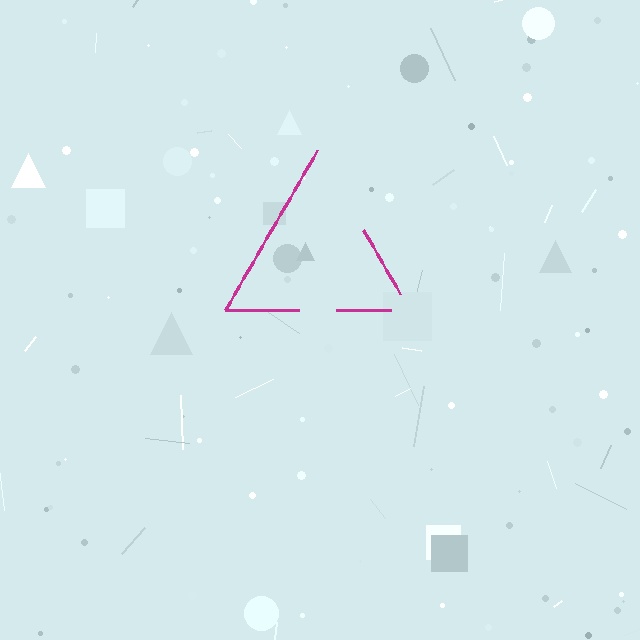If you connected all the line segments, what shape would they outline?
They would outline a triangle.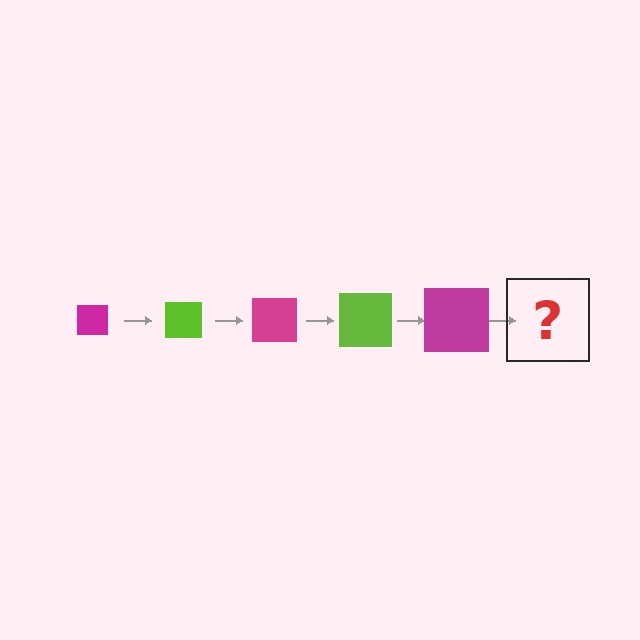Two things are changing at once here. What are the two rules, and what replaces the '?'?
The two rules are that the square grows larger each step and the color cycles through magenta and lime. The '?' should be a lime square, larger than the previous one.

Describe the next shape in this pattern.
It should be a lime square, larger than the previous one.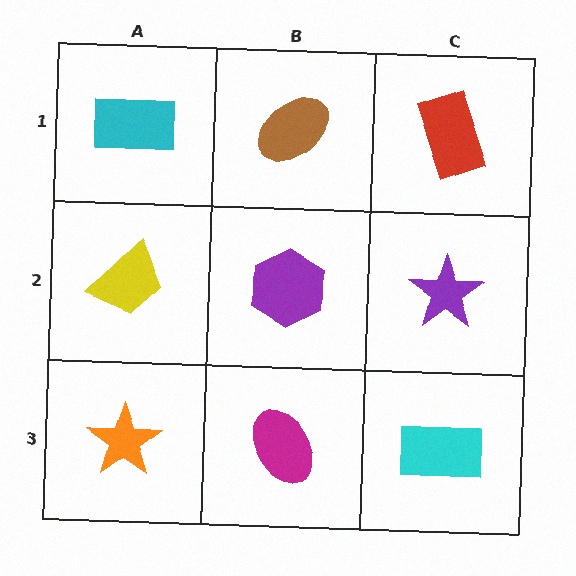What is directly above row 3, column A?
A yellow trapezoid.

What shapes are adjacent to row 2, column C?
A red rectangle (row 1, column C), a cyan rectangle (row 3, column C), a purple hexagon (row 2, column B).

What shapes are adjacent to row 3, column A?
A yellow trapezoid (row 2, column A), a magenta ellipse (row 3, column B).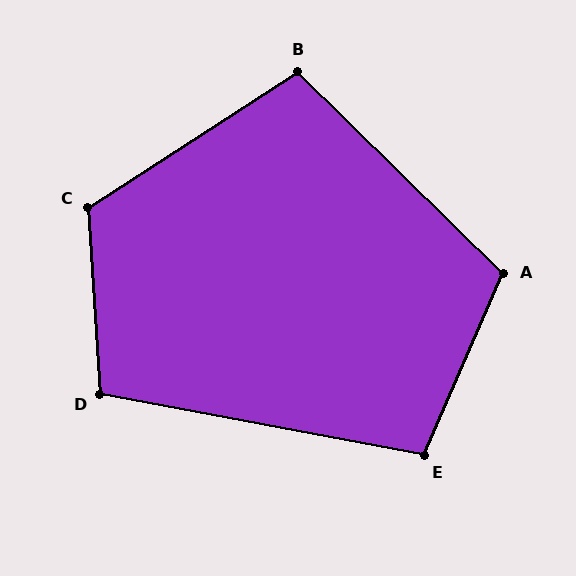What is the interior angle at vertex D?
Approximately 105 degrees (obtuse).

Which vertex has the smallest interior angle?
B, at approximately 103 degrees.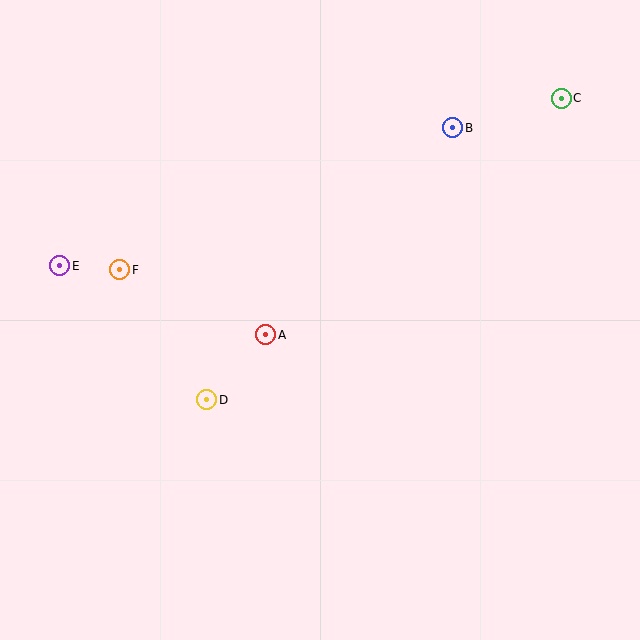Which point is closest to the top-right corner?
Point C is closest to the top-right corner.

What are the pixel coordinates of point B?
Point B is at (453, 128).